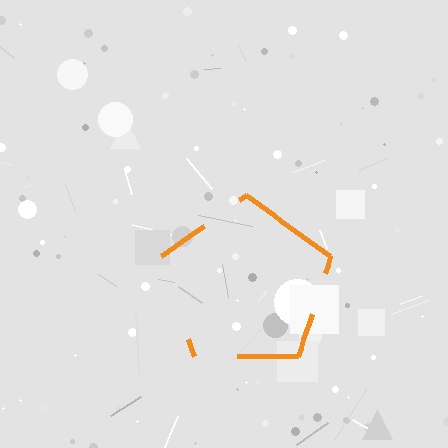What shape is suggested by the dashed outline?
The dashed outline suggests a pentagon.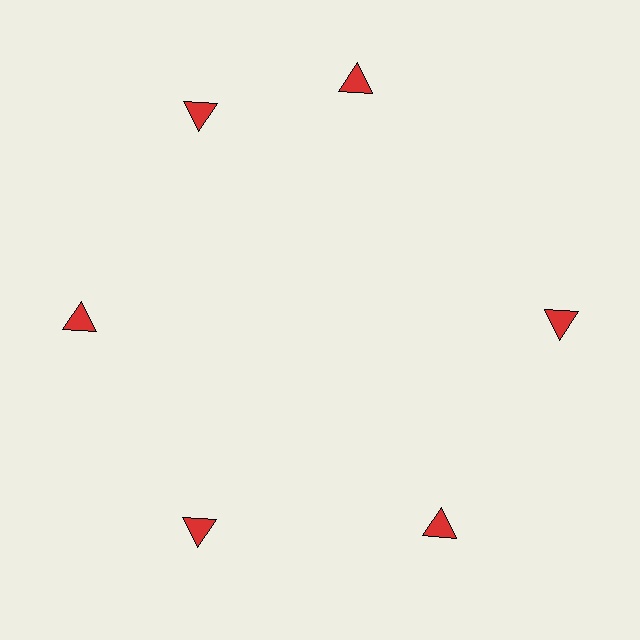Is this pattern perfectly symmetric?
No. The 6 red triangles are arranged in a ring, but one element near the 1 o'clock position is rotated out of alignment along the ring, breaking the 6-fold rotational symmetry.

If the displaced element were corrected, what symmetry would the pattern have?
It would have 6-fold rotational symmetry — the pattern would map onto itself every 60 degrees.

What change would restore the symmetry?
The symmetry would be restored by rotating it back into even spacing with its neighbors so that all 6 triangles sit at equal angles and equal distance from the center.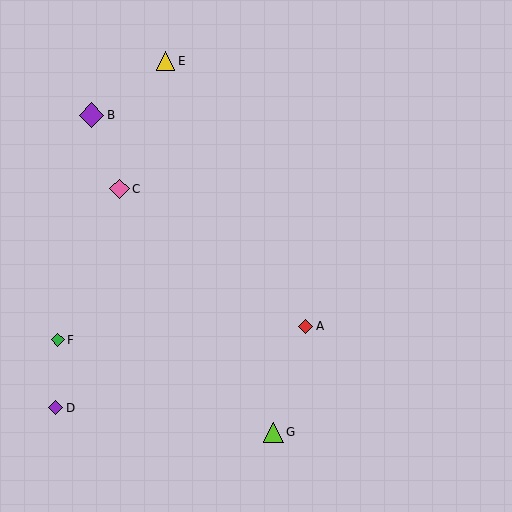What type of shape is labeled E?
Shape E is a yellow triangle.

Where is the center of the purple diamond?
The center of the purple diamond is at (56, 408).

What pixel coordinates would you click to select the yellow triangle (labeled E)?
Click at (166, 61) to select the yellow triangle E.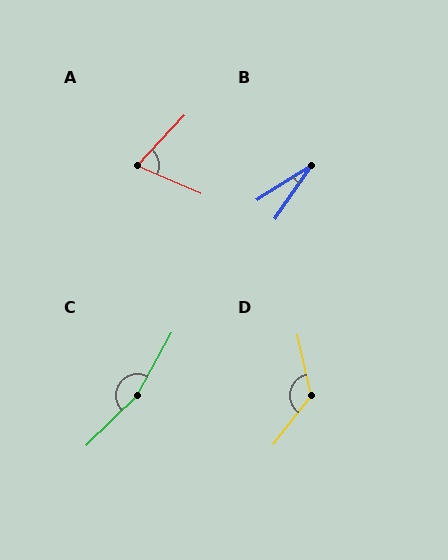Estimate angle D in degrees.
Approximately 130 degrees.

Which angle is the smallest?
B, at approximately 23 degrees.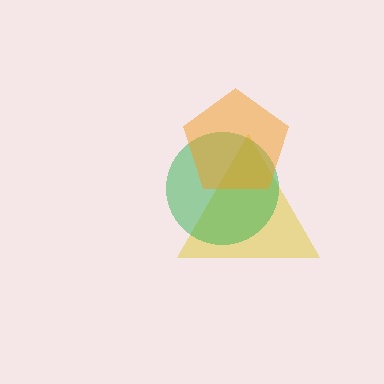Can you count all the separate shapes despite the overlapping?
Yes, there are 3 separate shapes.